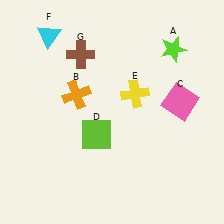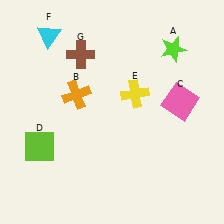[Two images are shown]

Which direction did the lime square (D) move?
The lime square (D) moved left.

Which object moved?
The lime square (D) moved left.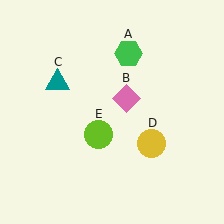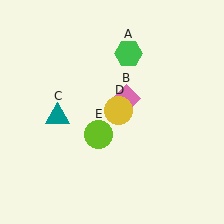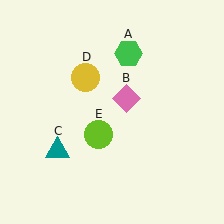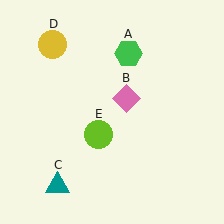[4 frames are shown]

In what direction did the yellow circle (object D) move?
The yellow circle (object D) moved up and to the left.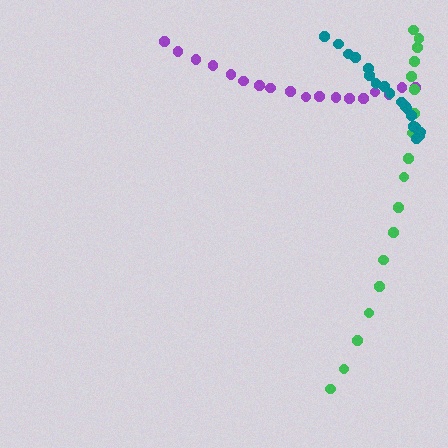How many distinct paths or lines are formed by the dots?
There are 3 distinct paths.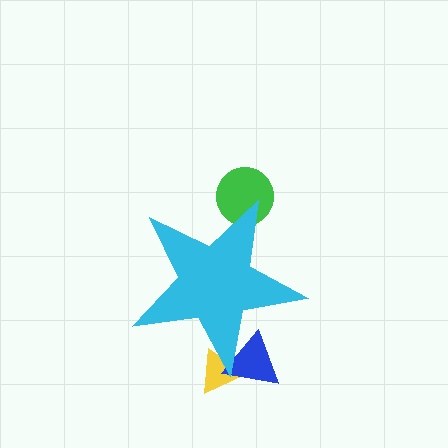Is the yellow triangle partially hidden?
Yes, the yellow triangle is partially hidden behind the cyan star.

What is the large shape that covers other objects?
A cyan star.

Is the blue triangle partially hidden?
Yes, the blue triangle is partially hidden behind the cyan star.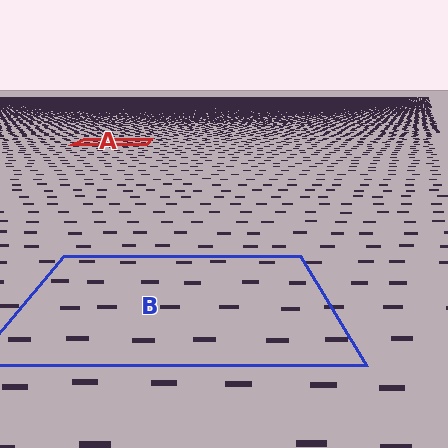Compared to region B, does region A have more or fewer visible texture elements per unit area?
Region A has more texture elements per unit area — they are packed more densely because it is farther away.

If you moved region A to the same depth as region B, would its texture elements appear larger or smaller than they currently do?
They would appear larger. At a closer depth, the same texture elements are projected at a bigger on-screen size.